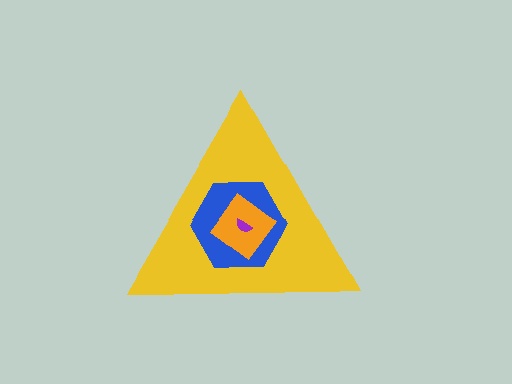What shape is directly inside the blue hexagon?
The orange diamond.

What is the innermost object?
The purple semicircle.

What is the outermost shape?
The yellow triangle.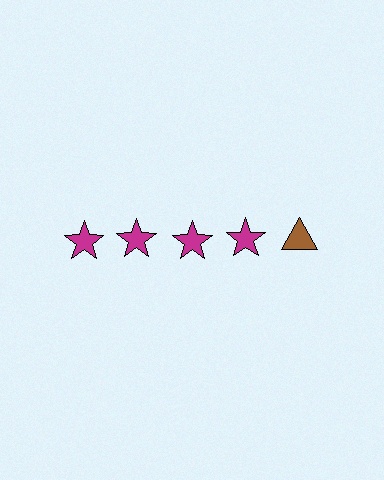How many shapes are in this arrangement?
There are 5 shapes arranged in a grid pattern.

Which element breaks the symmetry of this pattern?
The brown triangle in the top row, rightmost column breaks the symmetry. All other shapes are magenta stars.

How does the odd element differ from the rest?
It differs in both color (brown instead of magenta) and shape (triangle instead of star).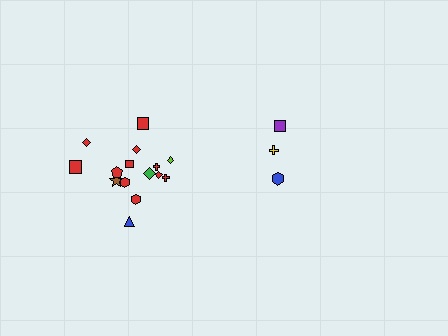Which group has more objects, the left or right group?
The left group.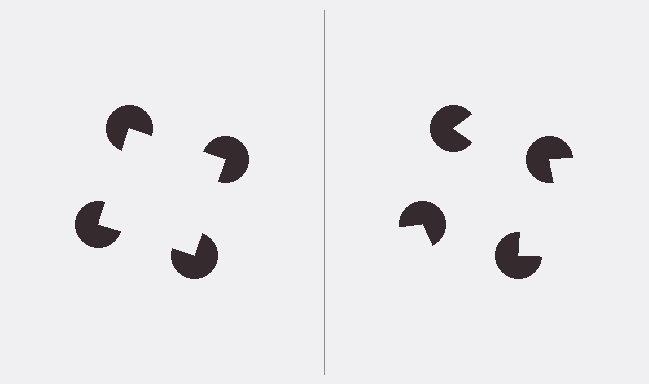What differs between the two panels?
The pac-man discs are positioned identically on both sides; only the wedge orientations differ. On the left they align to a square; on the right they are misaligned.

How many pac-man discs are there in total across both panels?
8 — 4 on each side.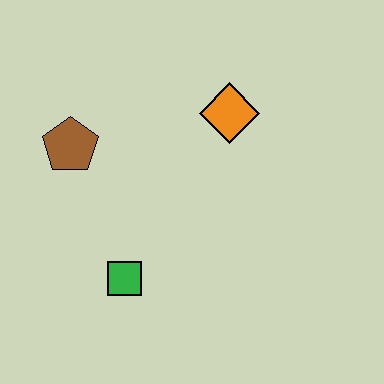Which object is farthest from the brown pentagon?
The orange diamond is farthest from the brown pentagon.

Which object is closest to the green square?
The brown pentagon is closest to the green square.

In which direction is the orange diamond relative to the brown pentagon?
The orange diamond is to the right of the brown pentagon.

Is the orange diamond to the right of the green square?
Yes